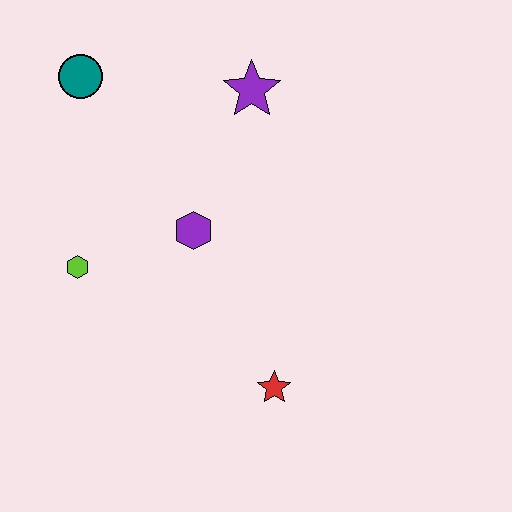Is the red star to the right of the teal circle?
Yes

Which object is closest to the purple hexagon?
The lime hexagon is closest to the purple hexagon.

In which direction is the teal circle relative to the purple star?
The teal circle is to the left of the purple star.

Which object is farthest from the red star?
The teal circle is farthest from the red star.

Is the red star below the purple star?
Yes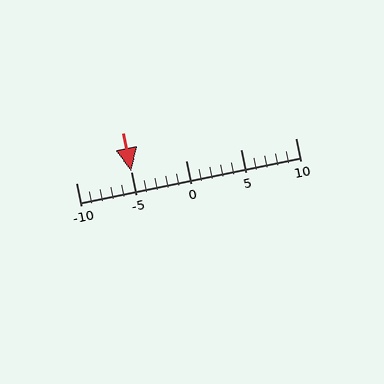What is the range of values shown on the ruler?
The ruler shows values from -10 to 10.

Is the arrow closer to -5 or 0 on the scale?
The arrow is closer to -5.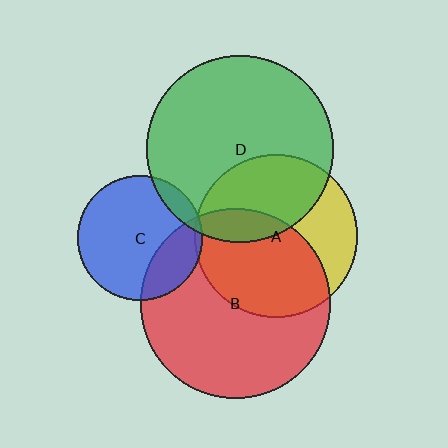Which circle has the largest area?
Circle B (red).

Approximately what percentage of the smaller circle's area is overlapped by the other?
Approximately 25%.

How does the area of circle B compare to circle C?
Approximately 2.3 times.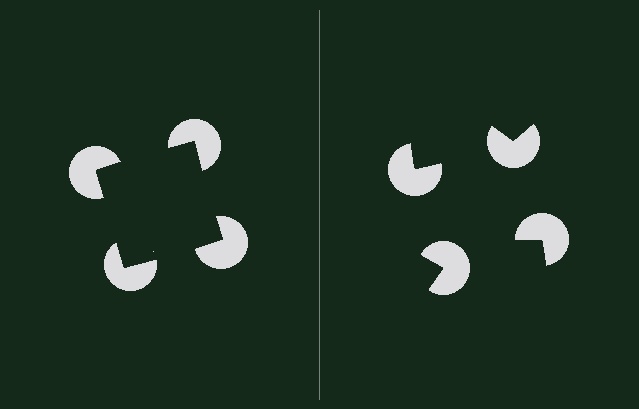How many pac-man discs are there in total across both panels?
8 — 4 on each side.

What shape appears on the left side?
An illusory square.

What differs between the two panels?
The pac-man discs are positioned identically on both sides; only the wedge orientations differ. On the left they align to a square; on the right they are misaligned.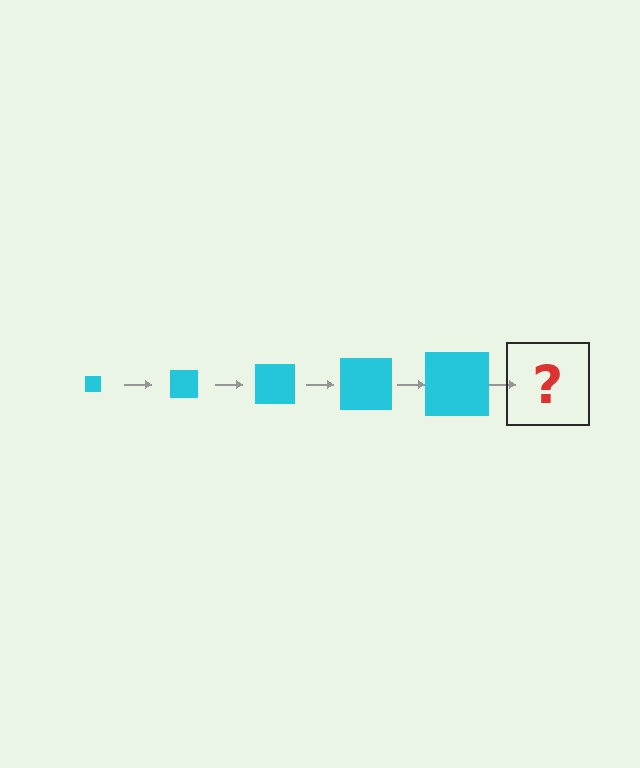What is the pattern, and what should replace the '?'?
The pattern is that the square gets progressively larger each step. The '?' should be a cyan square, larger than the previous one.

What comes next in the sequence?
The next element should be a cyan square, larger than the previous one.